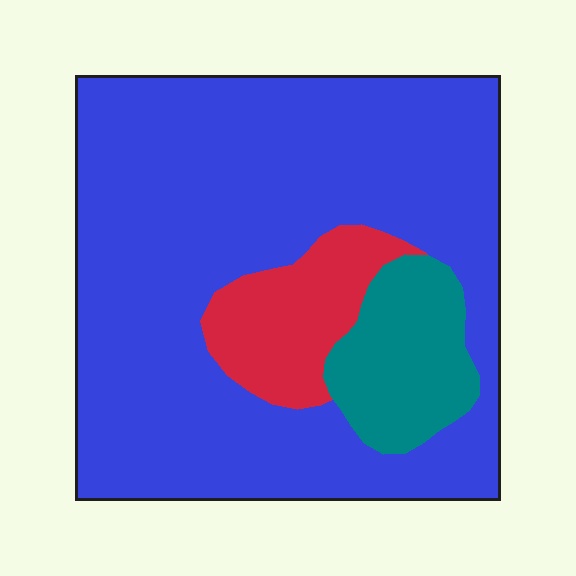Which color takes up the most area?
Blue, at roughly 75%.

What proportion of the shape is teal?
Teal takes up about one eighth (1/8) of the shape.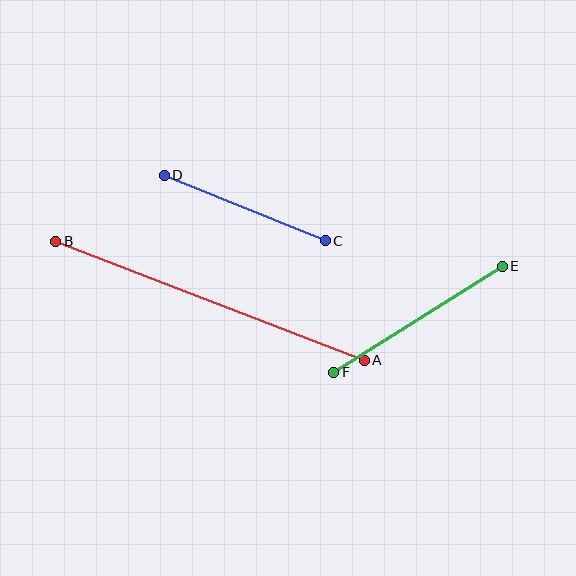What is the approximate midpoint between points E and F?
The midpoint is at approximately (418, 319) pixels.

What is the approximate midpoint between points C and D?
The midpoint is at approximately (245, 208) pixels.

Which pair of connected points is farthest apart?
Points A and B are farthest apart.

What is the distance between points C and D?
The distance is approximately 174 pixels.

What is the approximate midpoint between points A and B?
The midpoint is at approximately (210, 301) pixels.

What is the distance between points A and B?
The distance is approximately 331 pixels.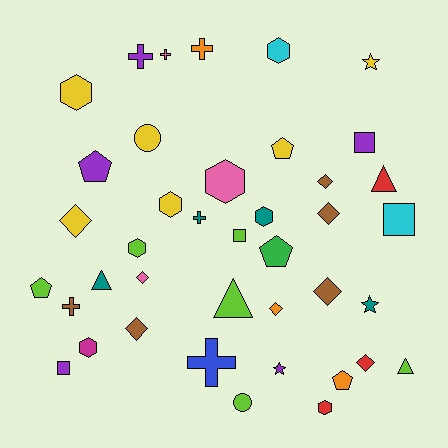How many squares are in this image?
There are 4 squares.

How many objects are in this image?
There are 40 objects.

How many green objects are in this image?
There is 1 green object.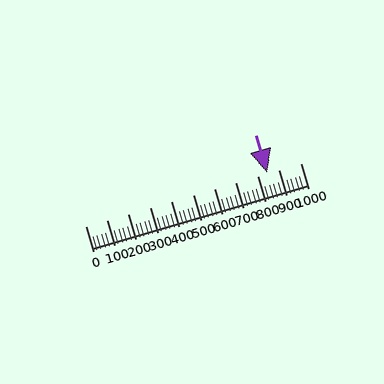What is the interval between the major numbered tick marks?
The major tick marks are spaced 100 units apart.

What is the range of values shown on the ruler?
The ruler shows values from 0 to 1000.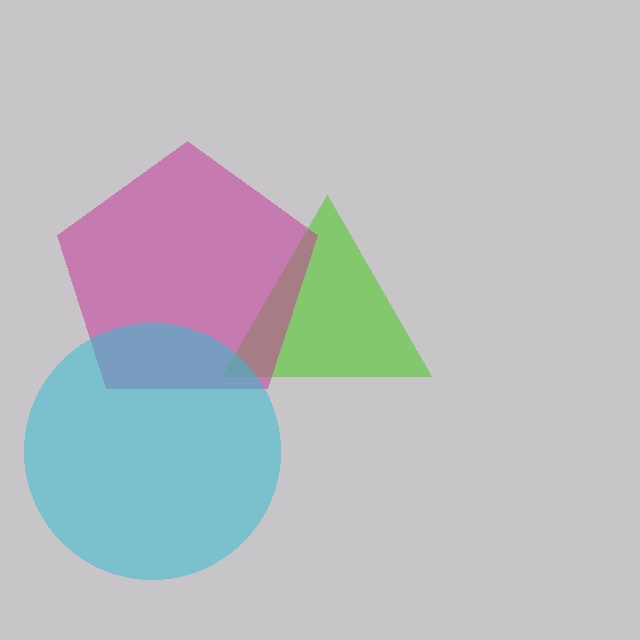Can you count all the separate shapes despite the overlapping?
Yes, there are 3 separate shapes.